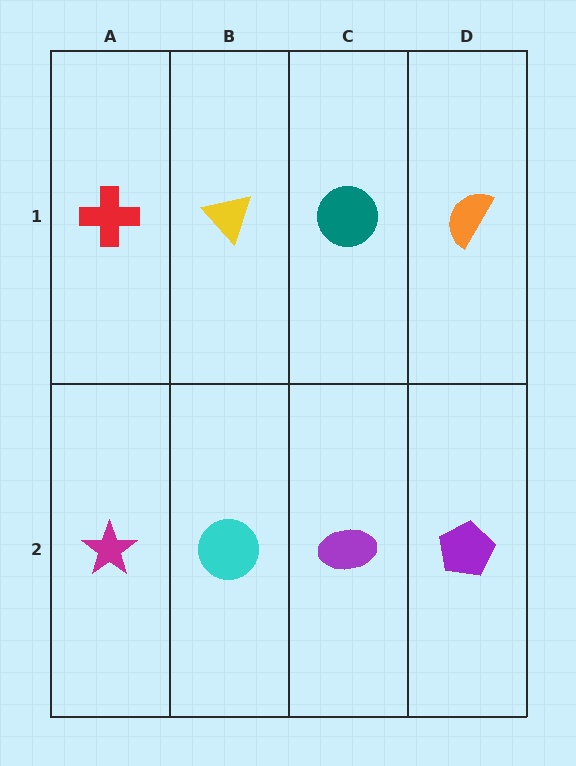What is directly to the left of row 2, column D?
A purple ellipse.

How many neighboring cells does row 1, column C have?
3.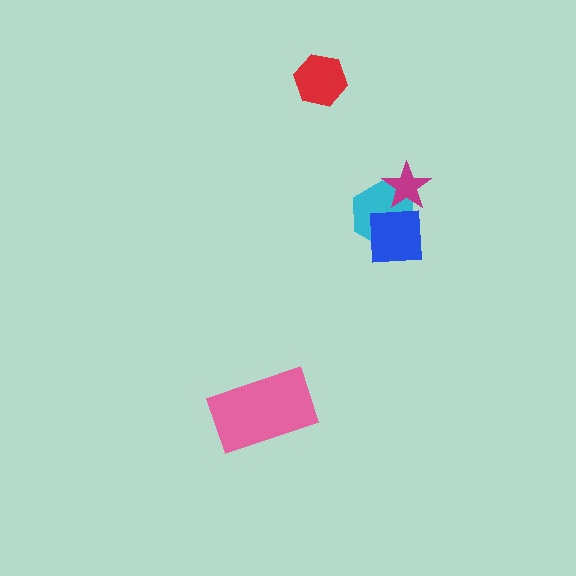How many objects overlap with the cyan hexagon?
2 objects overlap with the cyan hexagon.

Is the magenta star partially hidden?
No, no other shape covers it.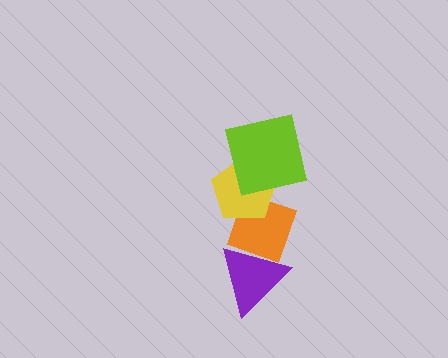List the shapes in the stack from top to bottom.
From top to bottom: the lime square, the yellow pentagon, the orange diamond, the purple triangle.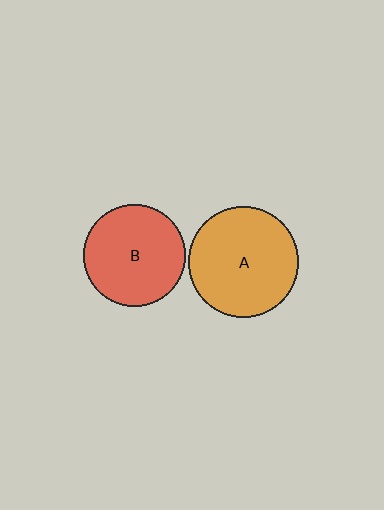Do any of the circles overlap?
No, none of the circles overlap.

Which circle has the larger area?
Circle A (orange).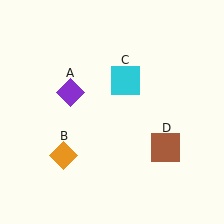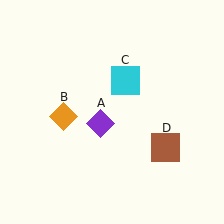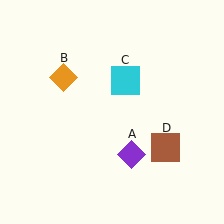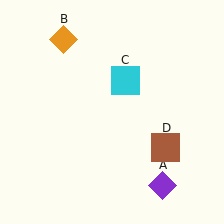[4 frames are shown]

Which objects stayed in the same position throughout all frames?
Cyan square (object C) and brown square (object D) remained stationary.